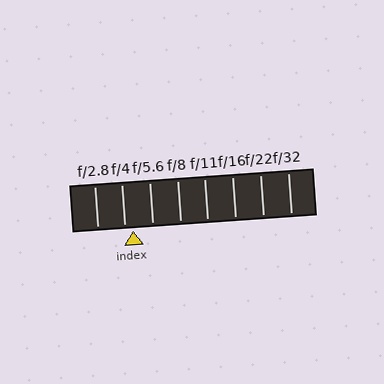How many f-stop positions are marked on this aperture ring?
There are 8 f-stop positions marked.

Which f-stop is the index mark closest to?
The index mark is closest to f/4.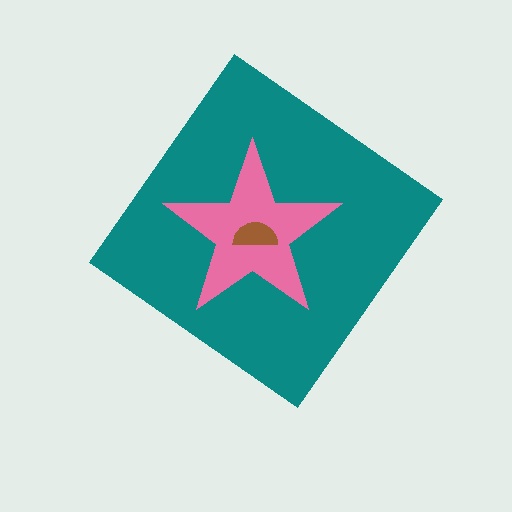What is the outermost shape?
The teal diamond.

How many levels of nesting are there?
3.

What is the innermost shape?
The brown semicircle.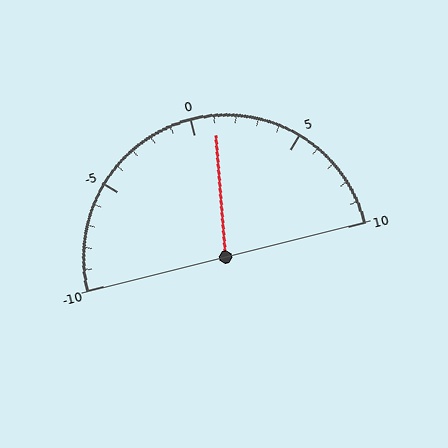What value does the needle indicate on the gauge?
The needle indicates approximately 1.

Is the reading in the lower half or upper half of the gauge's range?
The reading is in the upper half of the range (-10 to 10).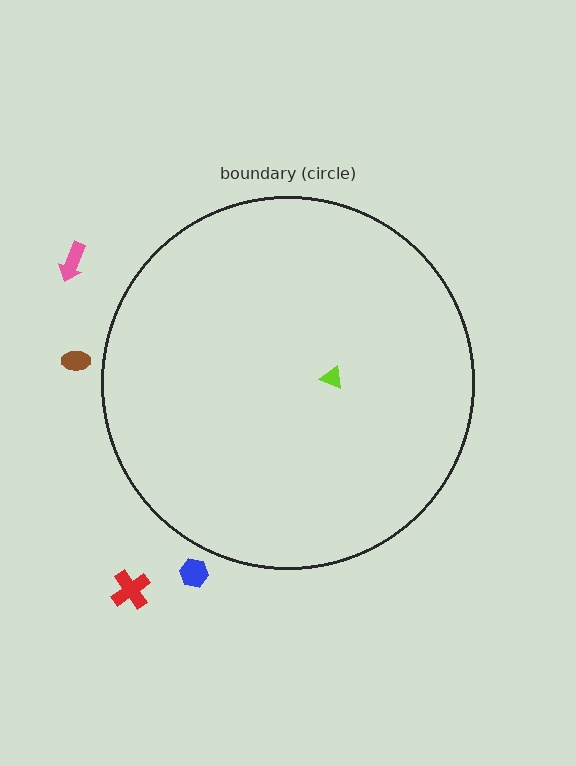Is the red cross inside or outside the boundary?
Outside.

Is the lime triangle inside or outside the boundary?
Inside.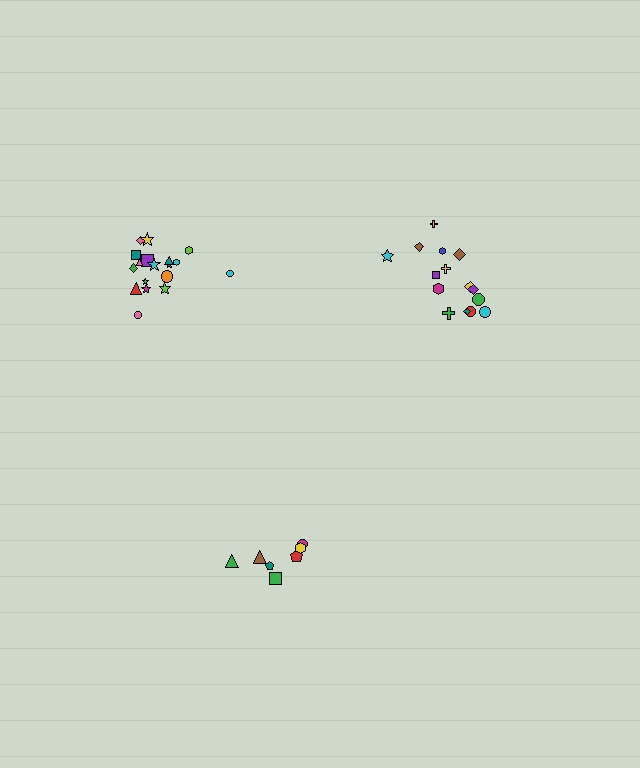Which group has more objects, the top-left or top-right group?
The top-left group.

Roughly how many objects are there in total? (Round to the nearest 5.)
Roughly 40 objects in total.